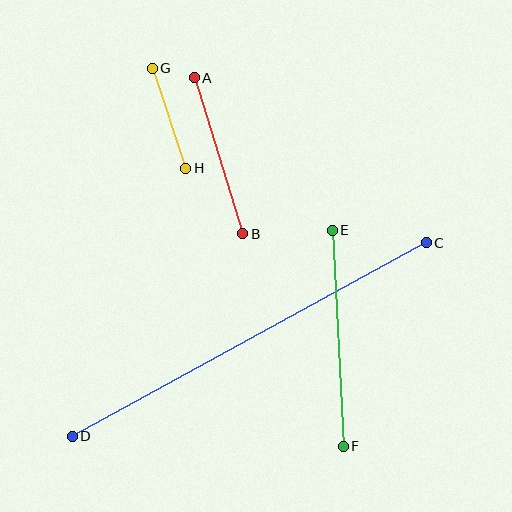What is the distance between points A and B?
The distance is approximately 163 pixels.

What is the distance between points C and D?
The distance is approximately 404 pixels.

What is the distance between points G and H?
The distance is approximately 105 pixels.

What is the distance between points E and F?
The distance is approximately 216 pixels.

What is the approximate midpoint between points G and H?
The midpoint is at approximately (169, 118) pixels.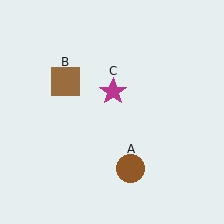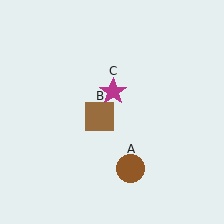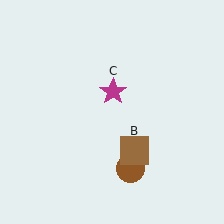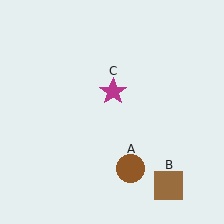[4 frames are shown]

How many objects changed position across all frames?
1 object changed position: brown square (object B).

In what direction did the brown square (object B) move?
The brown square (object B) moved down and to the right.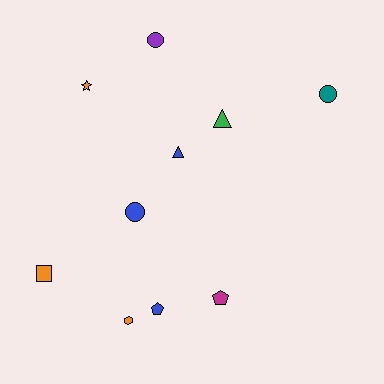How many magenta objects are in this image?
There is 1 magenta object.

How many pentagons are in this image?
There are 2 pentagons.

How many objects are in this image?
There are 10 objects.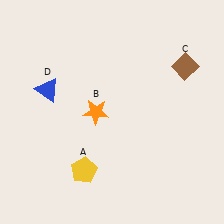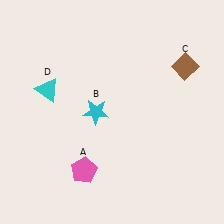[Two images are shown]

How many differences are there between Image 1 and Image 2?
There are 3 differences between the two images.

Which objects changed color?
A changed from yellow to pink. B changed from orange to cyan. D changed from blue to cyan.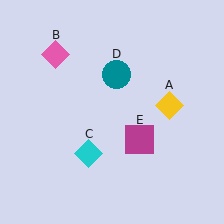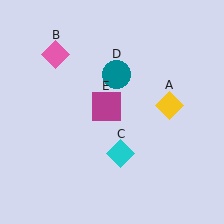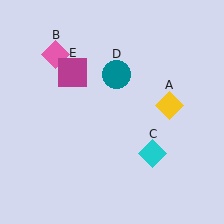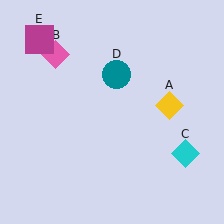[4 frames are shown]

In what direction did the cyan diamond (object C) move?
The cyan diamond (object C) moved right.